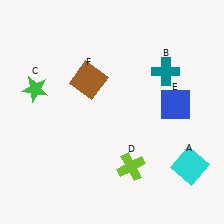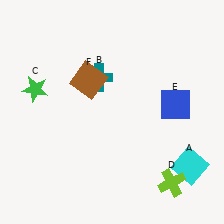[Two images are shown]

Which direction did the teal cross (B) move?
The teal cross (B) moved left.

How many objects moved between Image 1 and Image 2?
2 objects moved between the two images.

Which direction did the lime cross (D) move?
The lime cross (D) moved right.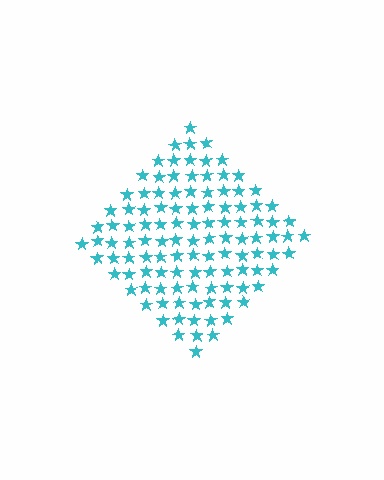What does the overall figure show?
The overall figure shows a diamond.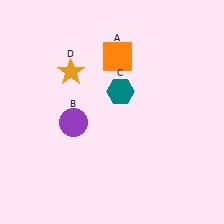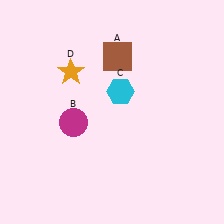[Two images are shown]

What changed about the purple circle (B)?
In Image 1, B is purple. In Image 2, it changed to magenta.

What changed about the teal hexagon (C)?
In Image 1, C is teal. In Image 2, it changed to cyan.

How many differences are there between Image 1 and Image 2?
There are 3 differences between the two images.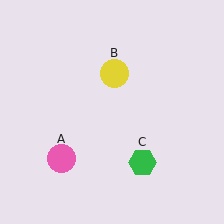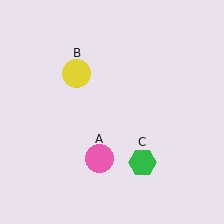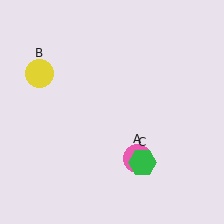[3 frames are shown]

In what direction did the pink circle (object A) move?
The pink circle (object A) moved right.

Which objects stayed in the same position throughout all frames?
Green hexagon (object C) remained stationary.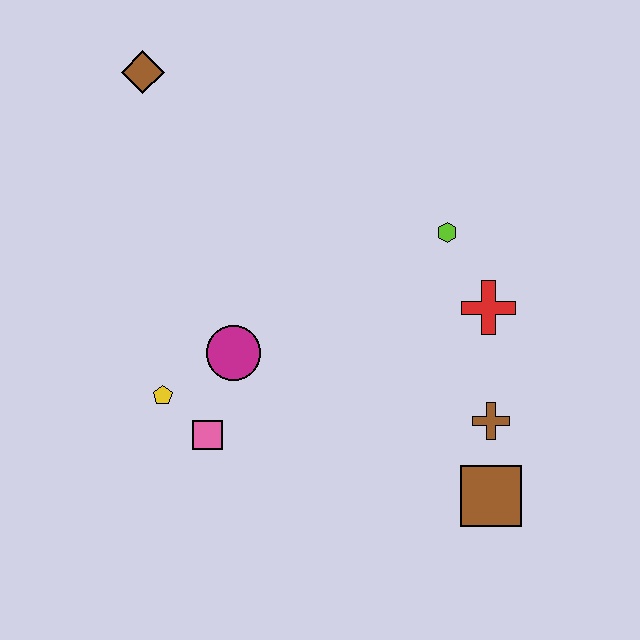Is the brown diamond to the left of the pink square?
Yes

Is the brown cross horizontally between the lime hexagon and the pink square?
No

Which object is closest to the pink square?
The yellow pentagon is closest to the pink square.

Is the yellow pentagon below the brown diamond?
Yes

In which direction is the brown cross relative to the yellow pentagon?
The brown cross is to the right of the yellow pentagon.